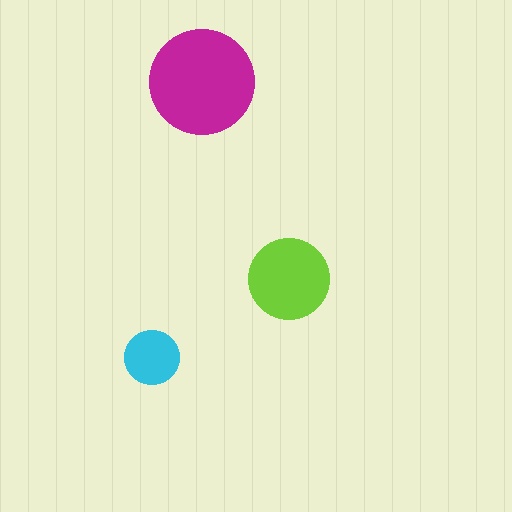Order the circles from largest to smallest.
the magenta one, the lime one, the cyan one.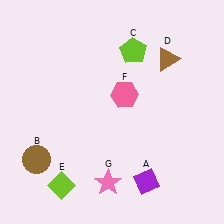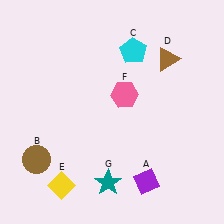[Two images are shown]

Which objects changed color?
C changed from lime to cyan. E changed from lime to yellow. G changed from pink to teal.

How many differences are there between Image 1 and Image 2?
There are 3 differences between the two images.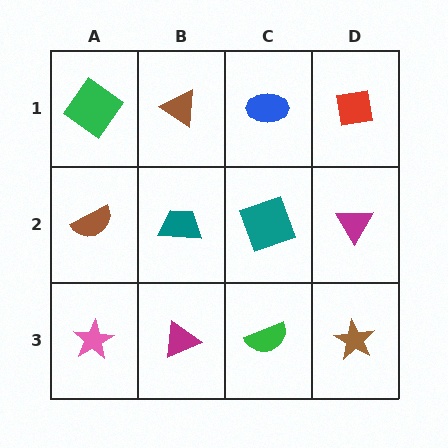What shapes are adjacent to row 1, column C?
A teal square (row 2, column C), a brown triangle (row 1, column B), a red square (row 1, column D).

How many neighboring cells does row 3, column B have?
3.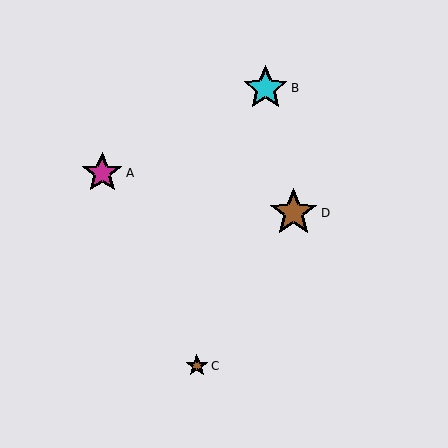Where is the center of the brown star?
The center of the brown star is at (197, 366).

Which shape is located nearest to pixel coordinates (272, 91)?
The cyan star (labeled B) at (265, 88) is nearest to that location.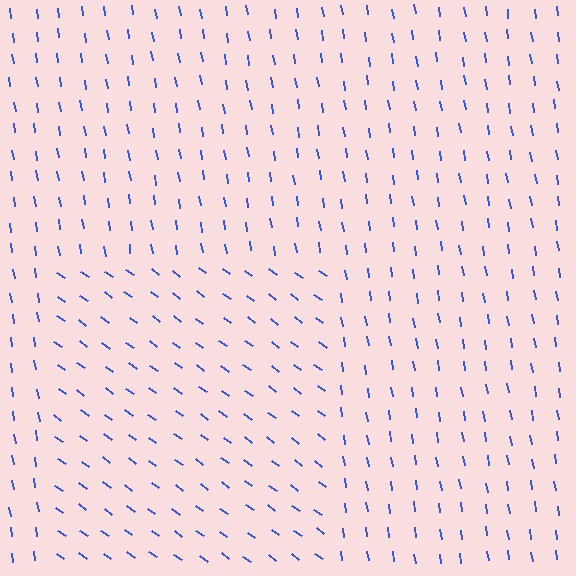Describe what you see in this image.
The image is filled with small blue line segments. A rectangle region in the image has lines oriented differently from the surrounding lines, creating a visible texture boundary.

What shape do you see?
I see a rectangle.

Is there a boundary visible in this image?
Yes, there is a texture boundary formed by a change in line orientation.